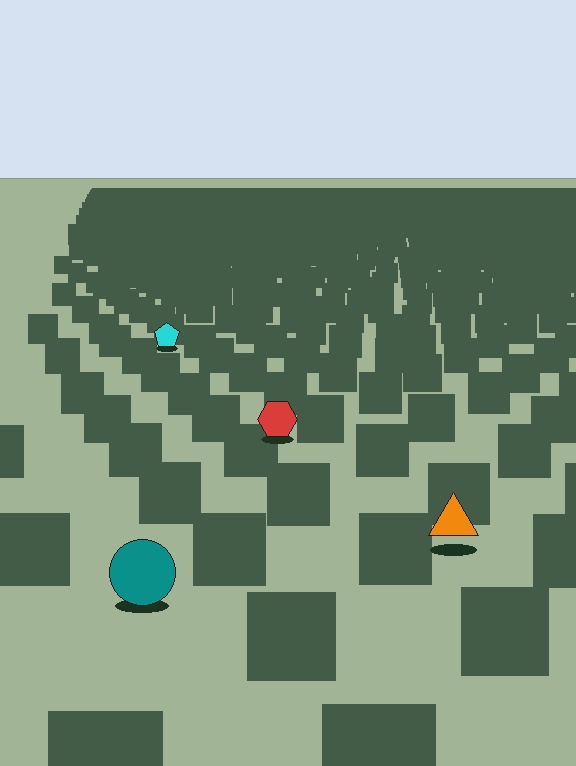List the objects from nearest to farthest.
From nearest to farthest: the teal circle, the orange triangle, the red hexagon, the cyan pentagon.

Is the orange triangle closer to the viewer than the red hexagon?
Yes. The orange triangle is closer — you can tell from the texture gradient: the ground texture is coarser near it.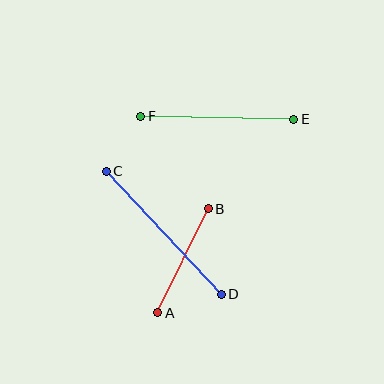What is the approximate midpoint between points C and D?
The midpoint is at approximately (164, 233) pixels.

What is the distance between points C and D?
The distance is approximately 168 pixels.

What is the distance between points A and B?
The distance is approximately 115 pixels.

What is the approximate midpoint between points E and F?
The midpoint is at approximately (217, 118) pixels.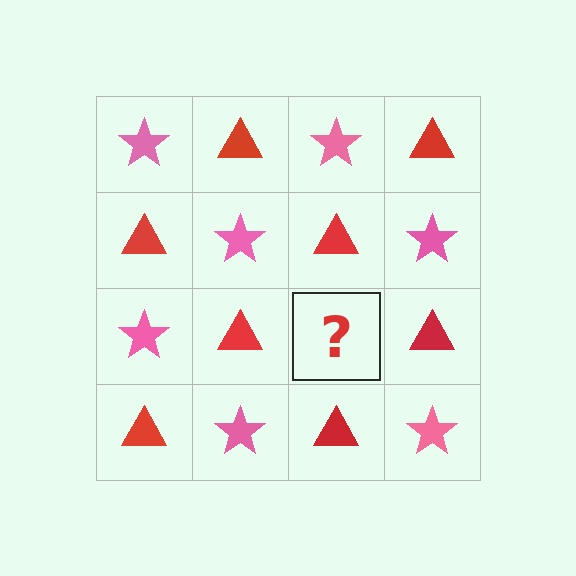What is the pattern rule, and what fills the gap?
The rule is that it alternates pink star and red triangle in a checkerboard pattern. The gap should be filled with a pink star.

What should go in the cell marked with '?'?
The missing cell should contain a pink star.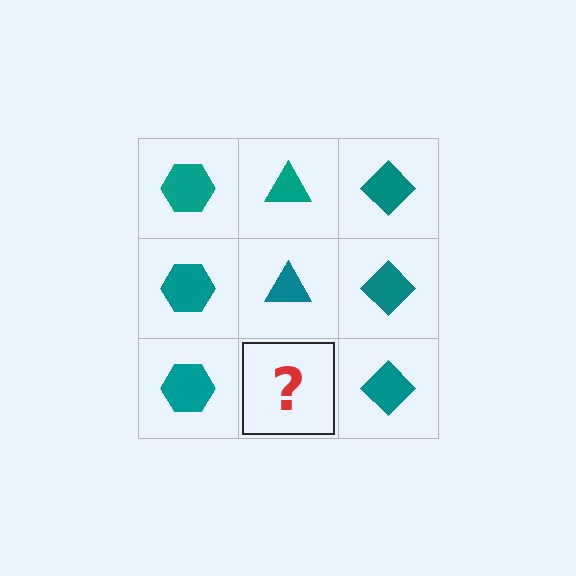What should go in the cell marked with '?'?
The missing cell should contain a teal triangle.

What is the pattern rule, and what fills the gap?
The rule is that each column has a consistent shape. The gap should be filled with a teal triangle.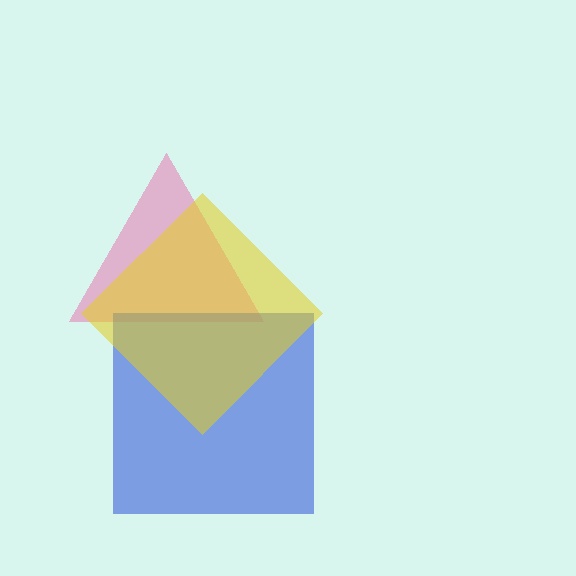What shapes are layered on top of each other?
The layered shapes are: a pink triangle, a blue square, a yellow diamond.